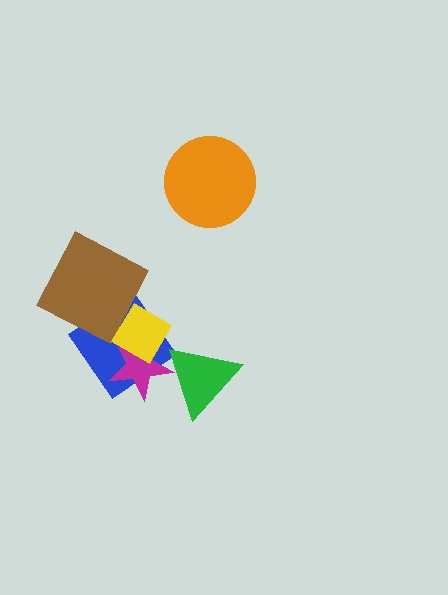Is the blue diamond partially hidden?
Yes, it is partially covered by another shape.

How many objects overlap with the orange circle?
0 objects overlap with the orange circle.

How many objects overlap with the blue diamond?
3 objects overlap with the blue diamond.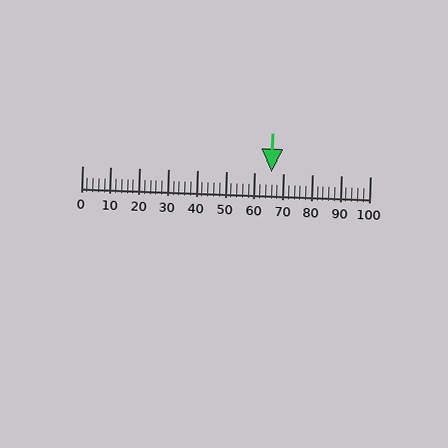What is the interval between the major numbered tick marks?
The major tick marks are spaced 10 units apart.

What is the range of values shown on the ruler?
The ruler shows values from 0 to 100.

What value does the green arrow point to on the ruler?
The green arrow points to approximately 66.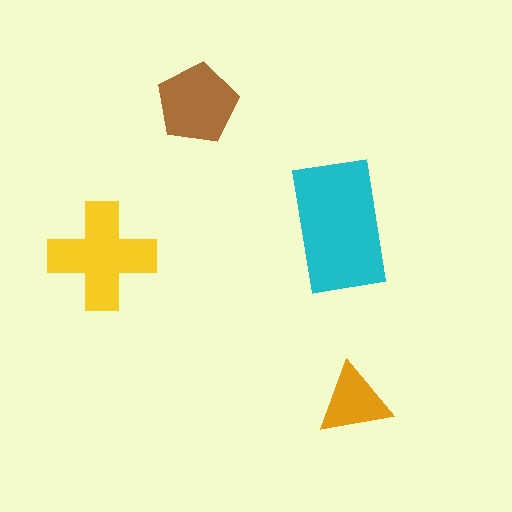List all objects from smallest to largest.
The orange triangle, the brown pentagon, the yellow cross, the cyan rectangle.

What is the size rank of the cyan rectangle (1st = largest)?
1st.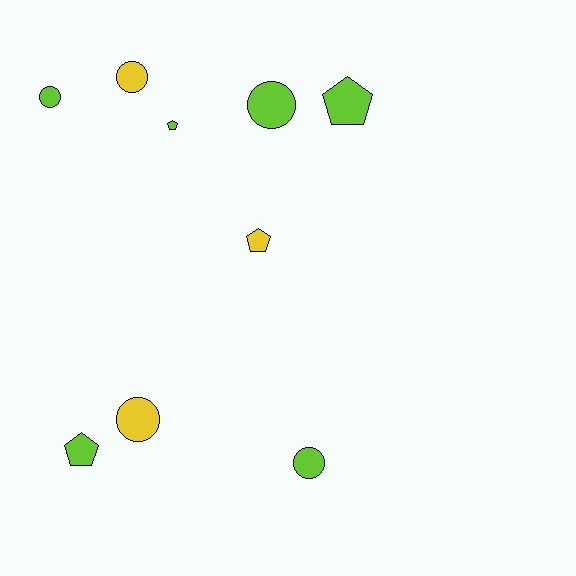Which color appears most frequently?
Lime, with 6 objects.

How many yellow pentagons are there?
There is 1 yellow pentagon.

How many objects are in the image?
There are 9 objects.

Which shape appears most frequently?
Circle, with 5 objects.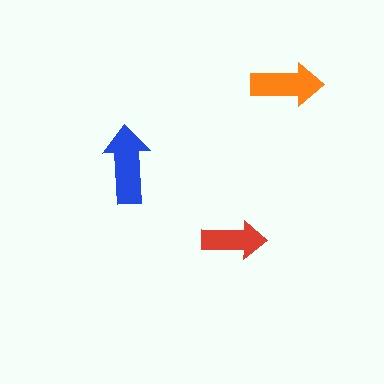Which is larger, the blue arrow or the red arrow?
The blue one.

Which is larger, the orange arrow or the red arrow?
The orange one.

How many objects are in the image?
There are 3 objects in the image.